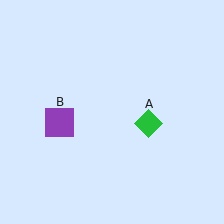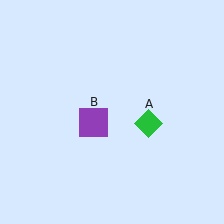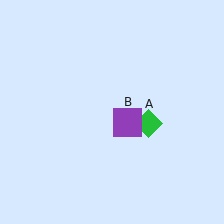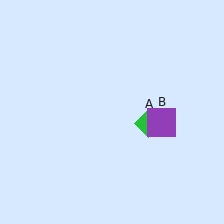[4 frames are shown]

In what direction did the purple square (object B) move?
The purple square (object B) moved right.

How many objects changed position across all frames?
1 object changed position: purple square (object B).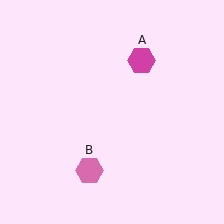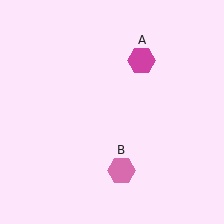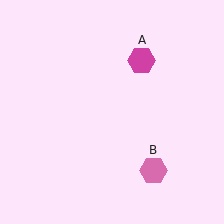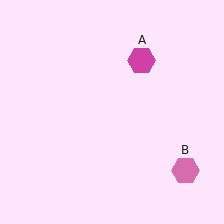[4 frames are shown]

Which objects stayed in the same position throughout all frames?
Magenta hexagon (object A) remained stationary.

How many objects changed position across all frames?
1 object changed position: pink hexagon (object B).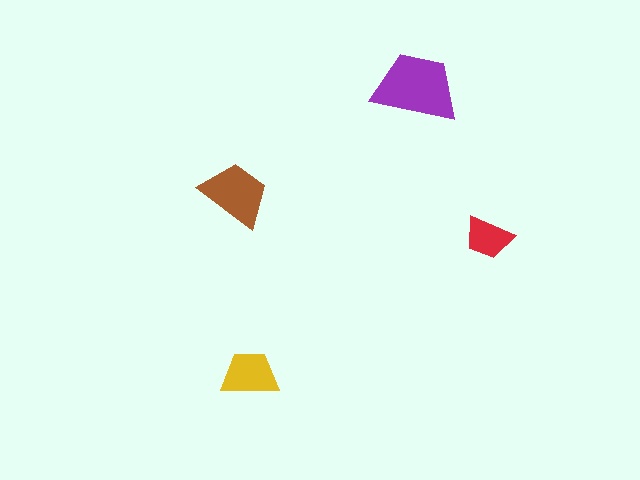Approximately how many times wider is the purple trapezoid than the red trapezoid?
About 2 times wider.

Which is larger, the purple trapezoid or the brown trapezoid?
The purple one.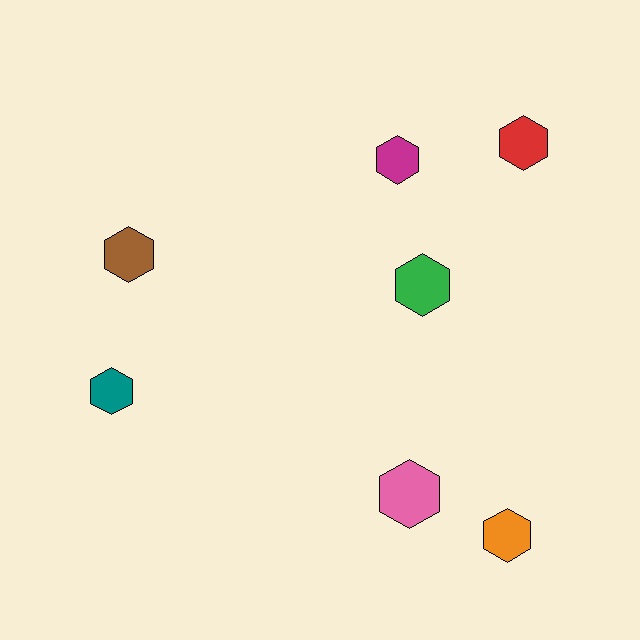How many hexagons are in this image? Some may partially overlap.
There are 7 hexagons.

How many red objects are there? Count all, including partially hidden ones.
There is 1 red object.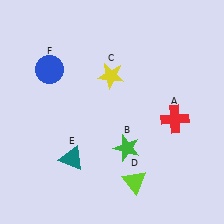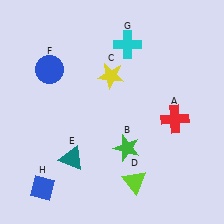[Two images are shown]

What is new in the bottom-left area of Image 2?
A blue diamond (H) was added in the bottom-left area of Image 2.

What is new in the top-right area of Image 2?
A cyan cross (G) was added in the top-right area of Image 2.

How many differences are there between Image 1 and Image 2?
There are 2 differences between the two images.